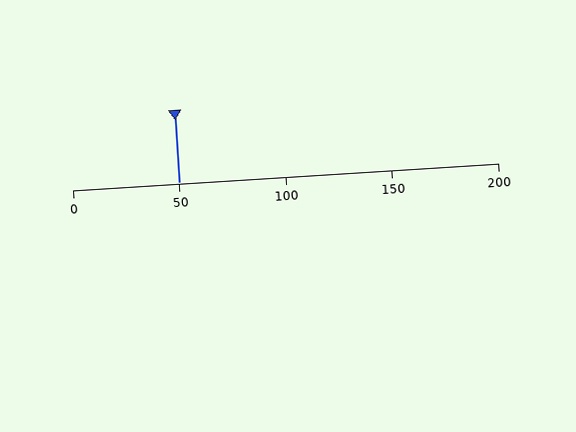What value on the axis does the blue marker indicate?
The marker indicates approximately 50.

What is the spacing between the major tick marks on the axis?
The major ticks are spaced 50 apart.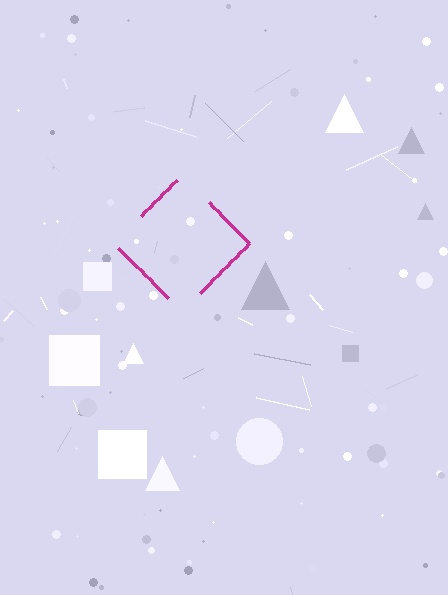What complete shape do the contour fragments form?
The contour fragments form a diamond.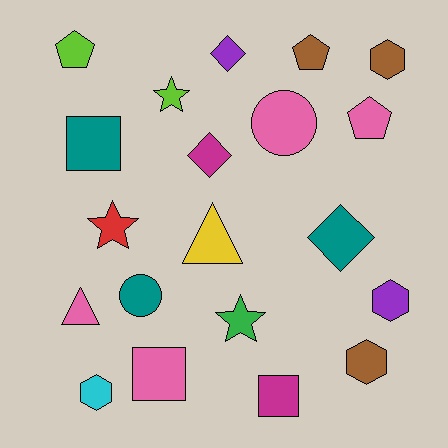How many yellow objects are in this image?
There is 1 yellow object.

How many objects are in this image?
There are 20 objects.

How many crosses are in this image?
There are no crosses.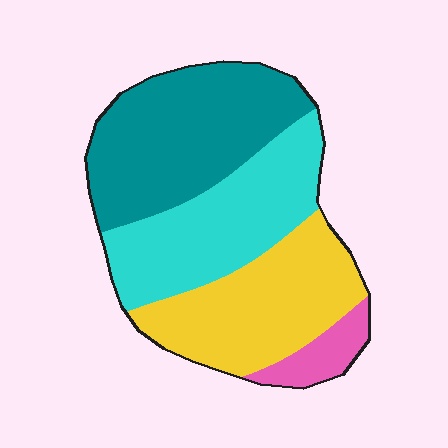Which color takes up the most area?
Teal, at roughly 35%.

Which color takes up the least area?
Pink, at roughly 5%.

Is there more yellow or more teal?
Teal.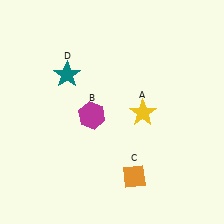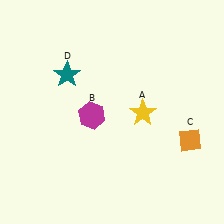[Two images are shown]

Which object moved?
The orange diamond (C) moved right.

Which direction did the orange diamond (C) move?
The orange diamond (C) moved right.